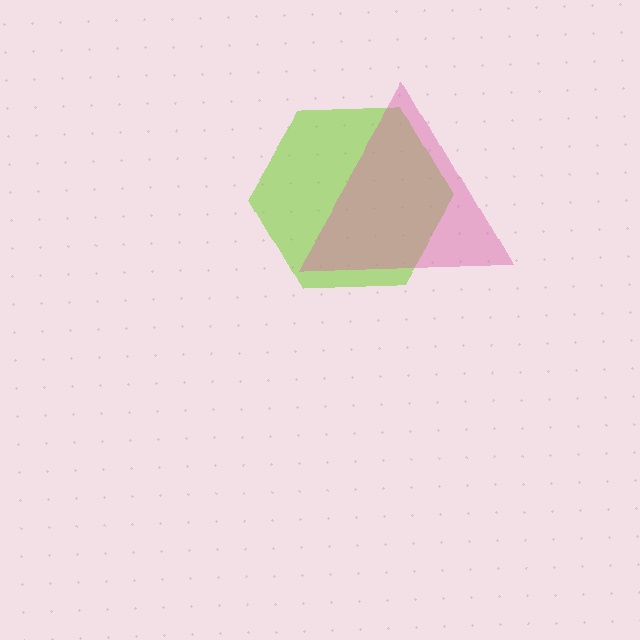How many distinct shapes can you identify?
There are 2 distinct shapes: a lime hexagon, a pink triangle.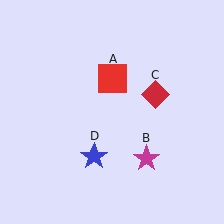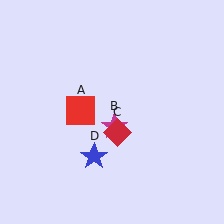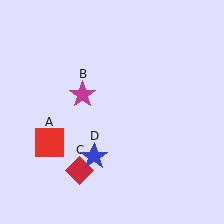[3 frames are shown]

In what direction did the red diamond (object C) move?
The red diamond (object C) moved down and to the left.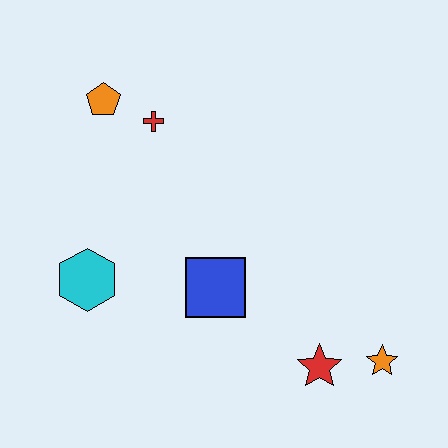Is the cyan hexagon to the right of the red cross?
No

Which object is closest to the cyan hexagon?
The blue square is closest to the cyan hexagon.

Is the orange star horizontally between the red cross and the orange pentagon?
No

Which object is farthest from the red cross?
The orange star is farthest from the red cross.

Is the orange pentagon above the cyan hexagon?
Yes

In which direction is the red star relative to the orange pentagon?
The red star is below the orange pentagon.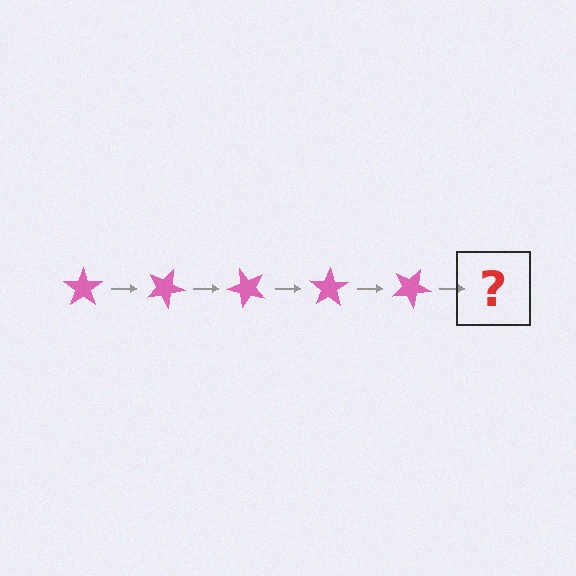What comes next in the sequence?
The next element should be a pink star rotated 125 degrees.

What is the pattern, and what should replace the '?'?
The pattern is that the star rotates 25 degrees each step. The '?' should be a pink star rotated 125 degrees.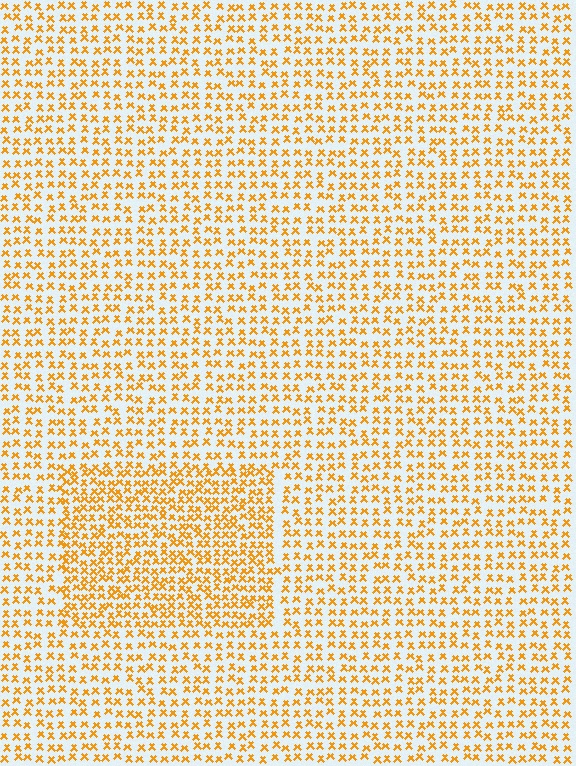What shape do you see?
I see a rectangle.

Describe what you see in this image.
The image contains small orange elements arranged at two different densities. A rectangle-shaped region is visible where the elements are more densely packed than the surrounding area.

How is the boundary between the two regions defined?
The boundary is defined by a change in element density (approximately 1.6x ratio). All elements are the same color, size, and shape.